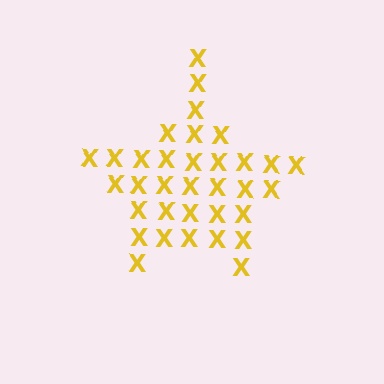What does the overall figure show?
The overall figure shows a star.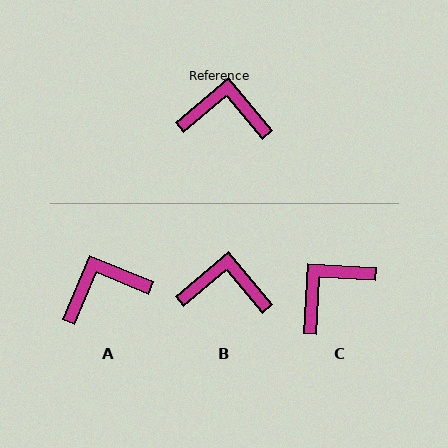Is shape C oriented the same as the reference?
No, it is off by about 47 degrees.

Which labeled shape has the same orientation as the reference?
B.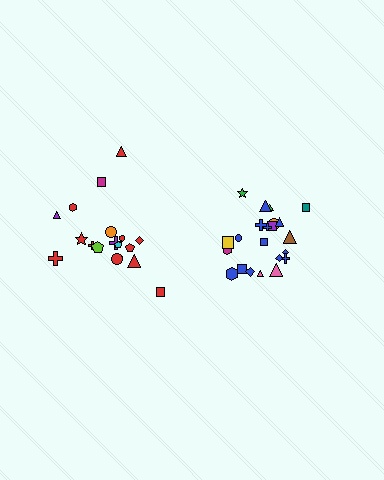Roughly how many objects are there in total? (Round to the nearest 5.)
Roughly 40 objects in total.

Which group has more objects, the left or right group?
The right group.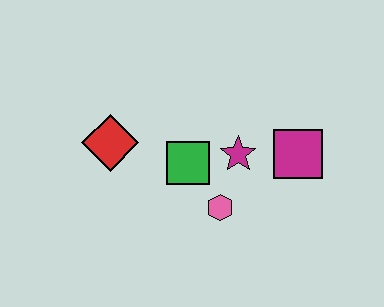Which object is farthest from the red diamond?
The magenta square is farthest from the red diamond.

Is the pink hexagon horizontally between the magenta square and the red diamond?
Yes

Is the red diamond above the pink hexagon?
Yes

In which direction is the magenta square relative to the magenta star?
The magenta square is to the right of the magenta star.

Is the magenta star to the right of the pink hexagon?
Yes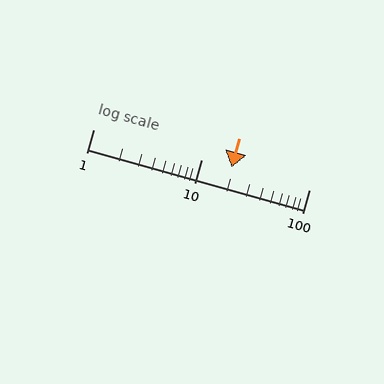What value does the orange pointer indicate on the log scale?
The pointer indicates approximately 19.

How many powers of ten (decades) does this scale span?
The scale spans 2 decades, from 1 to 100.